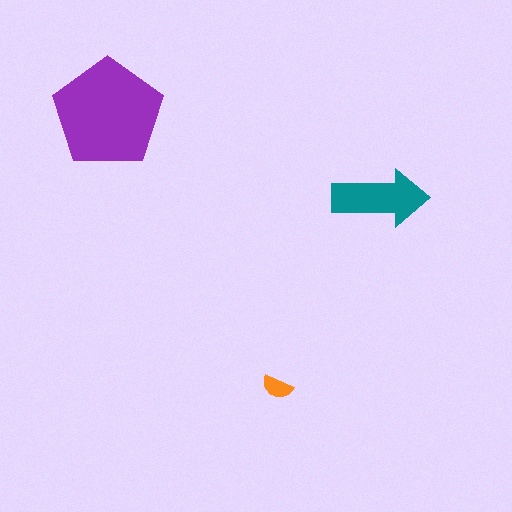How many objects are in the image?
There are 3 objects in the image.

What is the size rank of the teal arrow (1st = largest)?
2nd.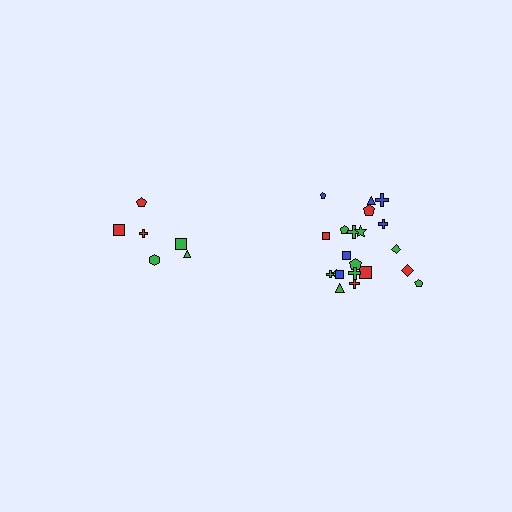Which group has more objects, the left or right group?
The right group.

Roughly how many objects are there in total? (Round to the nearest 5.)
Roughly 30 objects in total.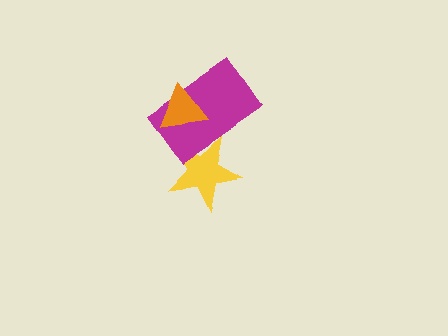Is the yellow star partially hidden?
Yes, it is partially covered by another shape.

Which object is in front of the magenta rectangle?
The orange triangle is in front of the magenta rectangle.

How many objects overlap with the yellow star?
1 object overlaps with the yellow star.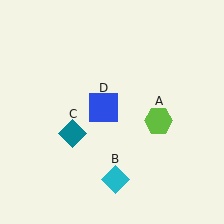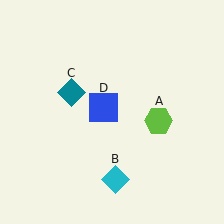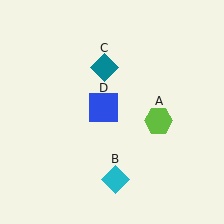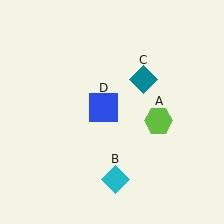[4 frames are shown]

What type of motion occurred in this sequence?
The teal diamond (object C) rotated clockwise around the center of the scene.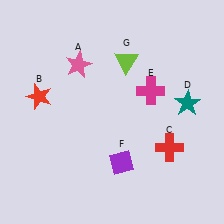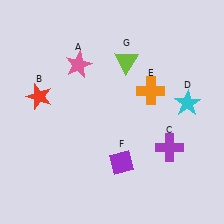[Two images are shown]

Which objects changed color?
C changed from red to purple. D changed from teal to cyan. E changed from magenta to orange.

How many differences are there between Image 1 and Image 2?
There are 3 differences between the two images.